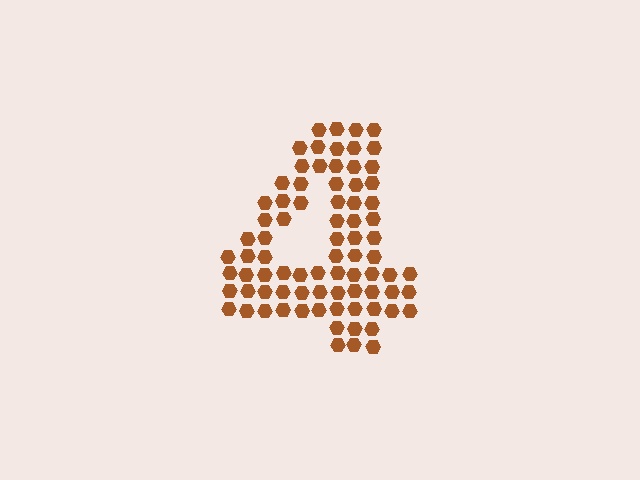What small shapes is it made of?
It is made of small hexagons.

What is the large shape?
The large shape is the digit 4.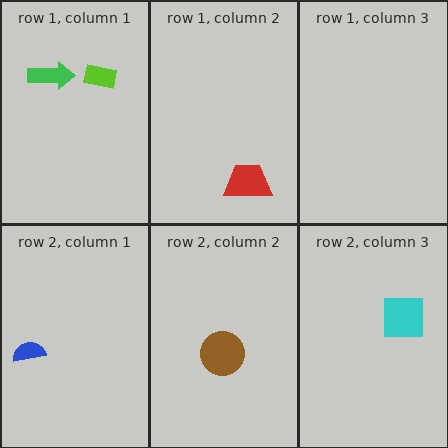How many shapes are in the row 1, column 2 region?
1.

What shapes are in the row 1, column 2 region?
The red trapezoid.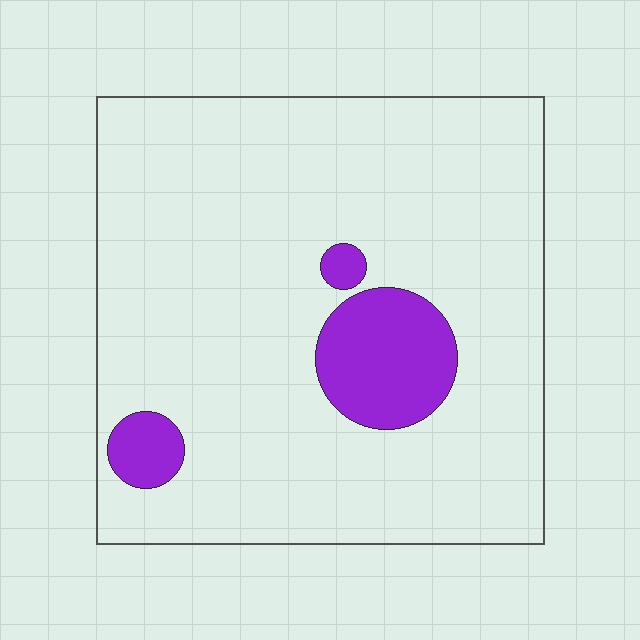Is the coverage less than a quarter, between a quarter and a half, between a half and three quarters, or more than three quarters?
Less than a quarter.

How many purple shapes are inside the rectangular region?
3.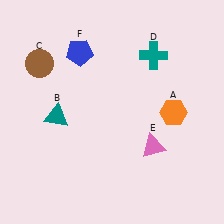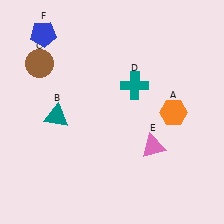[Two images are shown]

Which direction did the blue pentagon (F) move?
The blue pentagon (F) moved left.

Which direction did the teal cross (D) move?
The teal cross (D) moved down.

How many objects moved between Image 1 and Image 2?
2 objects moved between the two images.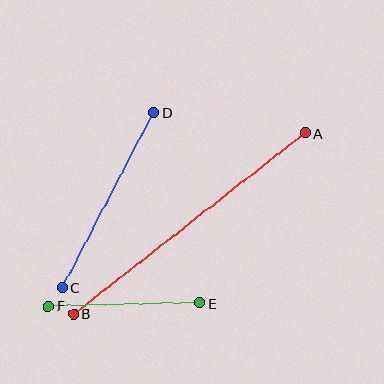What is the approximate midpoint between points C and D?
The midpoint is at approximately (108, 200) pixels.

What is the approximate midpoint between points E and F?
The midpoint is at approximately (124, 304) pixels.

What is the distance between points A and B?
The distance is approximately 294 pixels.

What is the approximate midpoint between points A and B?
The midpoint is at approximately (189, 223) pixels.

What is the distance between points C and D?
The distance is approximately 198 pixels.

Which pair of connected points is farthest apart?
Points A and B are farthest apart.